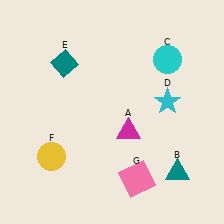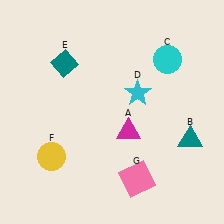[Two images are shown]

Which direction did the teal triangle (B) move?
The teal triangle (B) moved up.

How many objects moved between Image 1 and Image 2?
2 objects moved between the two images.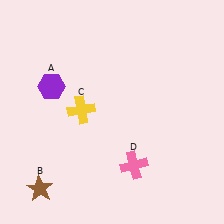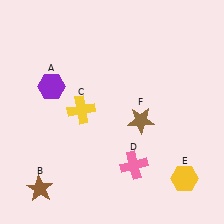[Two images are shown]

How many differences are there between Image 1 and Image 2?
There are 2 differences between the two images.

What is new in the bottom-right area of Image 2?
A brown star (F) was added in the bottom-right area of Image 2.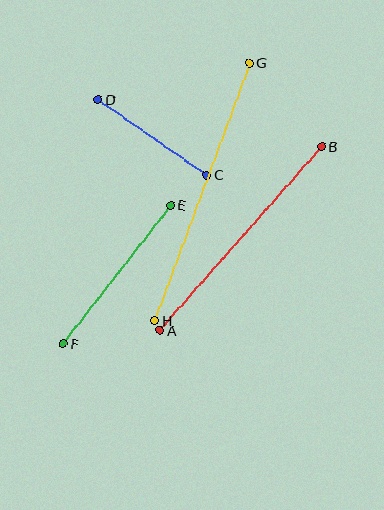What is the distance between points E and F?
The distance is approximately 175 pixels.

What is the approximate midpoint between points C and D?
The midpoint is at approximately (152, 137) pixels.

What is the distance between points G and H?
The distance is approximately 275 pixels.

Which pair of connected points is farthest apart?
Points G and H are farthest apart.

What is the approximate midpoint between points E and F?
The midpoint is at approximately (117, 274) pixels.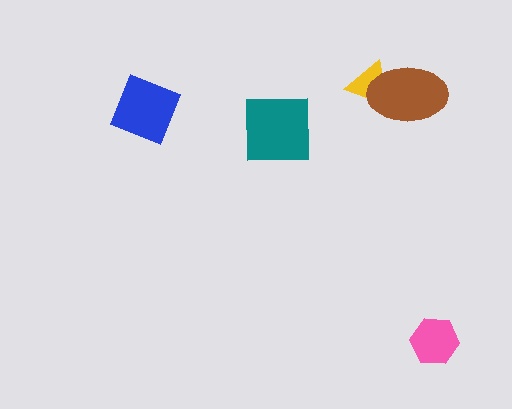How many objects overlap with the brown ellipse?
1 object overlaps with the brown ellipse.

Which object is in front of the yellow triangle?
The brown ellipse is in front of the yellow triangle.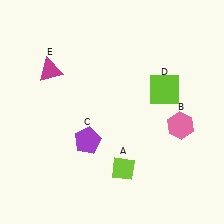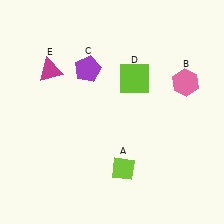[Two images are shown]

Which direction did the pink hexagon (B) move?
The pink hexagon (B) moved up.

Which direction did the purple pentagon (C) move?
The purple pentagon (C) moved up.